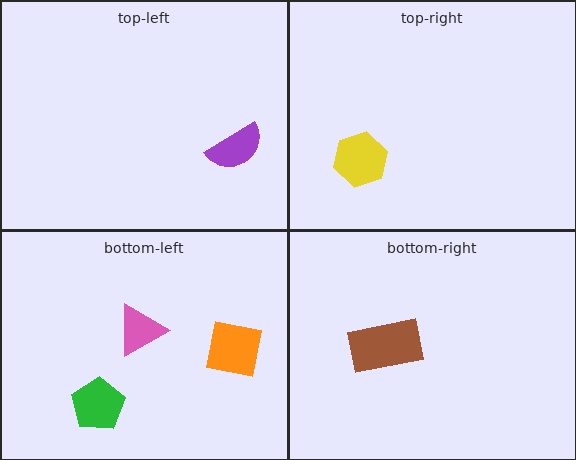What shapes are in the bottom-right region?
The brown rectangle.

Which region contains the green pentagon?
The bottom-left region.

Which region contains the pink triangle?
The bottom-left region.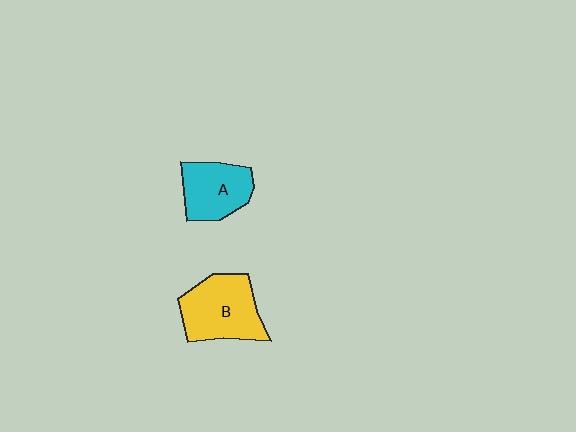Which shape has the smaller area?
Shape A (cyan).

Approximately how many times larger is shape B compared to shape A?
Approximately 1.3 times.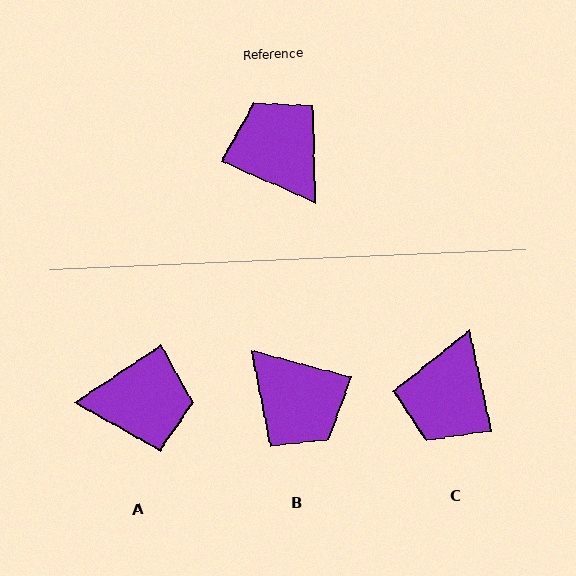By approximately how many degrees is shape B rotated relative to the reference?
Approximately 171 degrees clockwise.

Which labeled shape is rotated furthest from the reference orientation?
B, about 171 degrees away.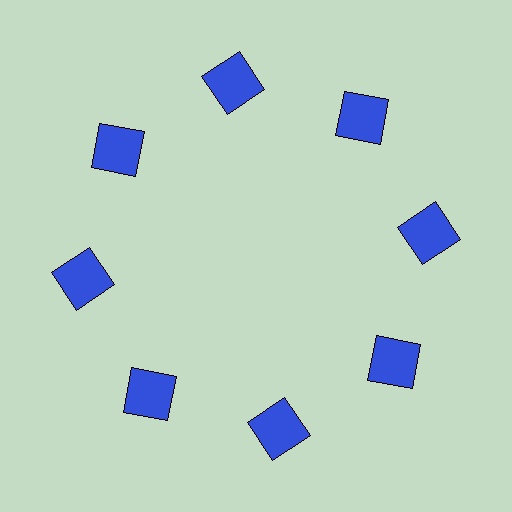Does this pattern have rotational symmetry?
Yes, this pattern has 8-fold rotational symmetry. It looks the same after rotating 45 degrees around the center.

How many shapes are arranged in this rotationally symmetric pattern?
There are 8 shapes, arranged in 8 groups of 1.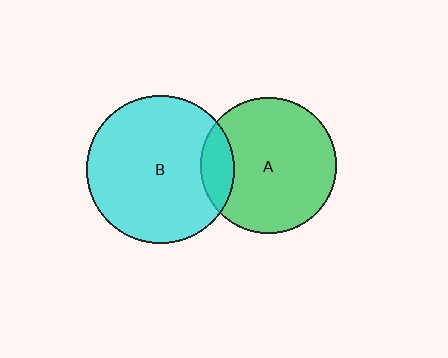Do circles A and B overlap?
Yes.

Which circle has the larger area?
Circle B (cyan).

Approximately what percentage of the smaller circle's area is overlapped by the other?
Approximately 15%.